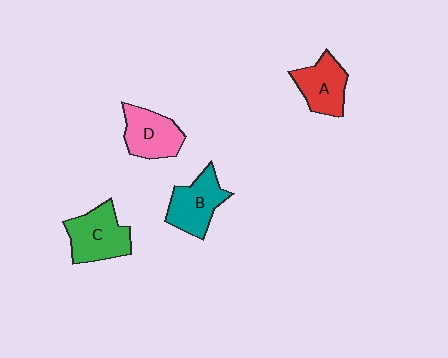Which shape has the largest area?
Shape C (green).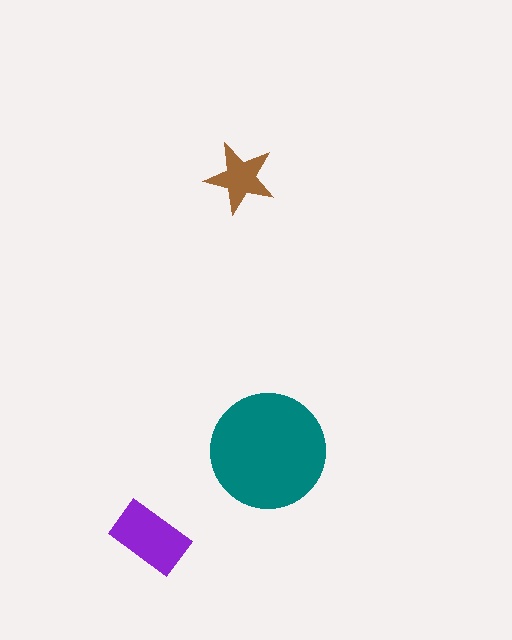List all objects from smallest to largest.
The brown star, the purple rectangle, the teal circle.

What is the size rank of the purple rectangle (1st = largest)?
2nd.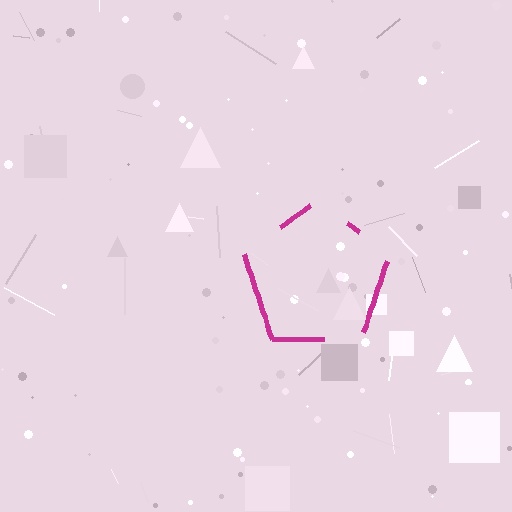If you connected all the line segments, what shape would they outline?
They would outline a pentagon.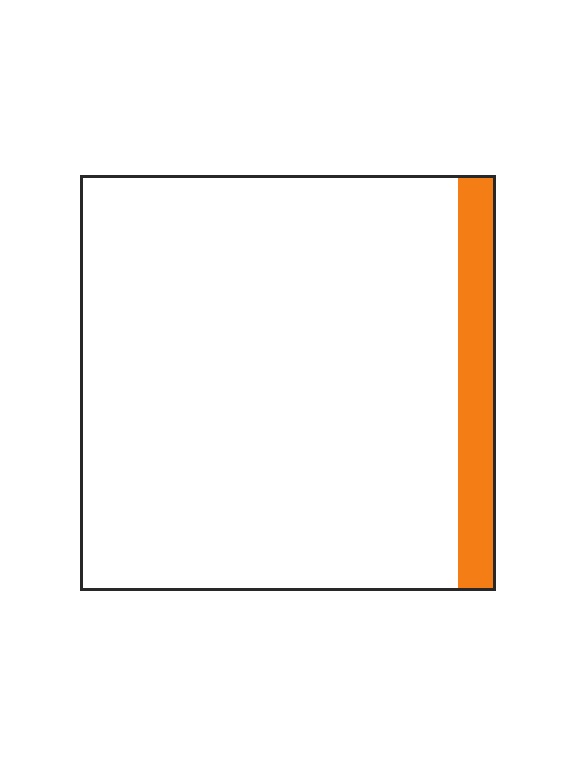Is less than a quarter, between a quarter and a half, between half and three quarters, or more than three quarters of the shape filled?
Less than a quarter.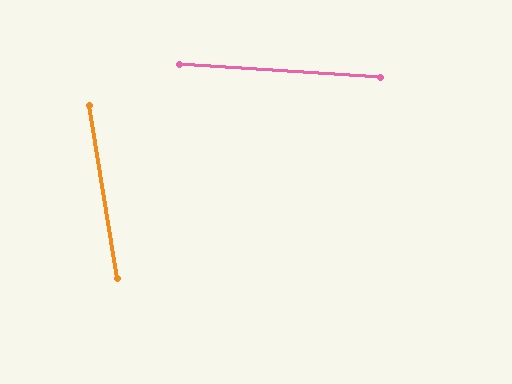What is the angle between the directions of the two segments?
Approximately 77 degrees.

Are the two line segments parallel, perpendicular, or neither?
Neither parallel nor perpendicular — they differ by about 77°.